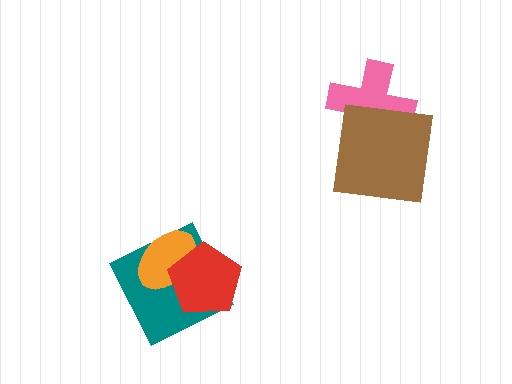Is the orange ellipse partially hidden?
Yes, it is partially covered by another shape.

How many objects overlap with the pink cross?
1 object overlaps with the pink cross.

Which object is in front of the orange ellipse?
The red pentagon is in front of the orange ellipse.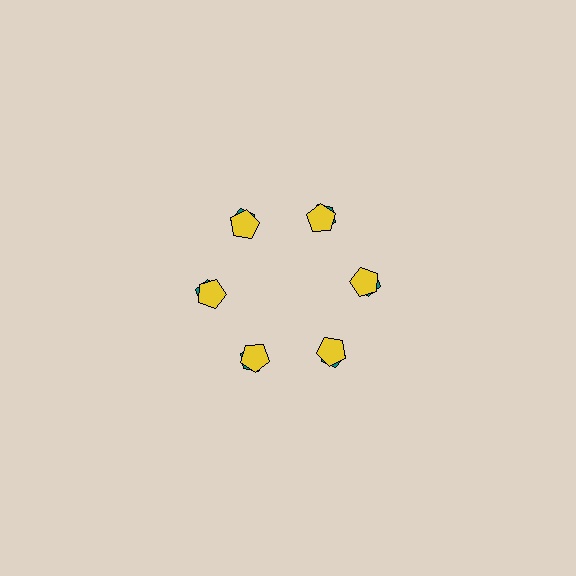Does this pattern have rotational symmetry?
Yes, this pattern has 6-fold rotational symmetry. It looks the same after rotating 60 degrees around the center.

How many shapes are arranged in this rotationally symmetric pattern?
There are 12 shapes, arranged in 6 groups of 2.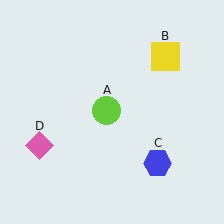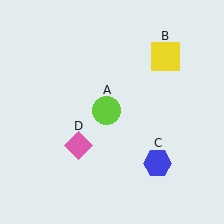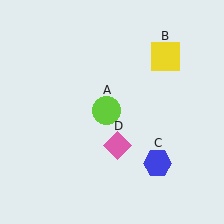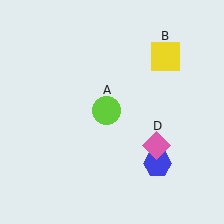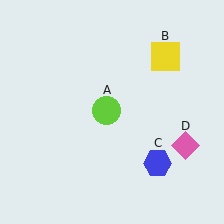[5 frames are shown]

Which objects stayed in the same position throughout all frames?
Lime circle (object A) and yellow square (object B) and blue hexagon (object C) remained stationary.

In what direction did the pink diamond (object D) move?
The pink diamond (object D) moved right.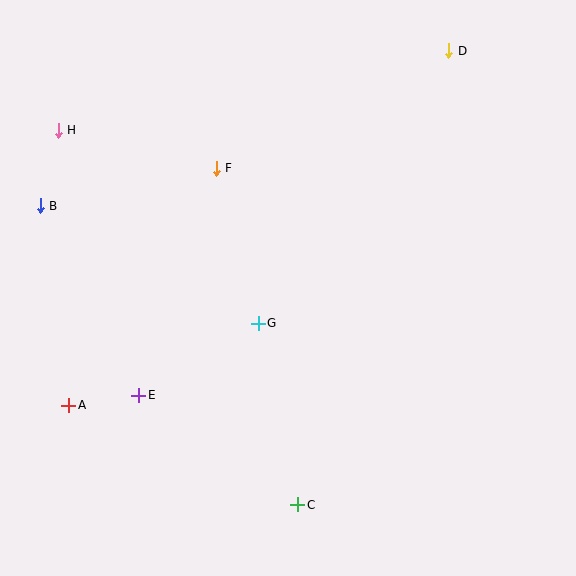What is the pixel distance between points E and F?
The distance between E and F is 240 pixels.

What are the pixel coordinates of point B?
Point B is at (40, 206).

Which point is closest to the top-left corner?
Point H is closest to the top-left corner.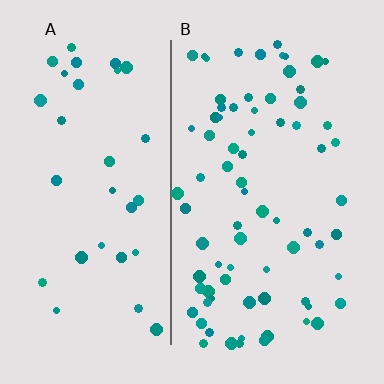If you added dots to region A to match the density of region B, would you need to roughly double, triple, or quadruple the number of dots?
Approximately double.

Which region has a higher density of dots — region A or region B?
B (the right).